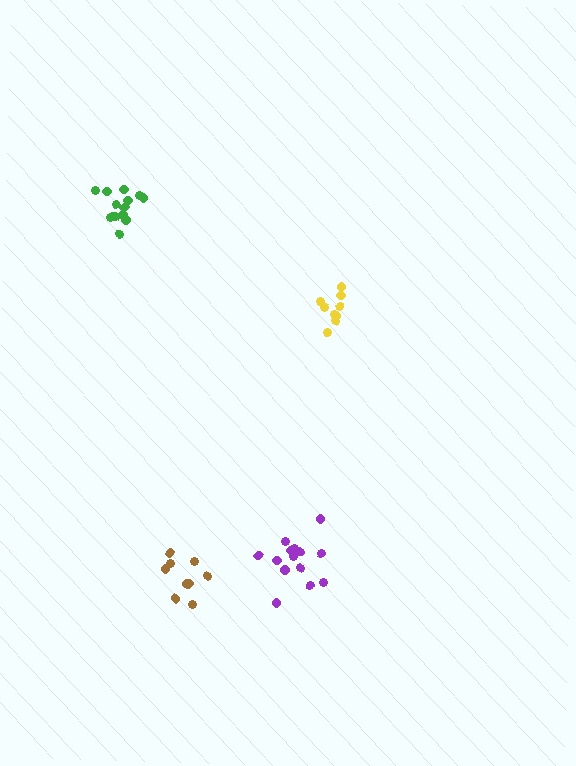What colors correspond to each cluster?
The clusters are colored: purple, yellow, brown, green.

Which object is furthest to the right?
The yellow cluster is rightmost.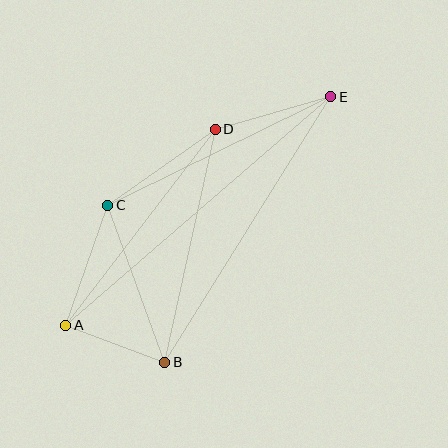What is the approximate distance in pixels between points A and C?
The distance between A and C is approximately 127 pixels.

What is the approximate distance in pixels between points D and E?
The distance between D and E is approximately 120 pixels.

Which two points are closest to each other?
Points A and B are closest to each other.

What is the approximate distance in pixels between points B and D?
The distance between B and D is approximately 238 pixels.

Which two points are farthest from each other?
Points A and E are farthest from each other.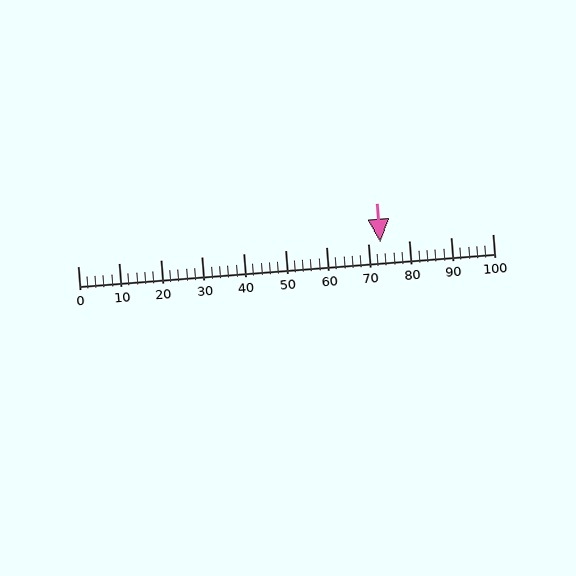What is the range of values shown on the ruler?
The ruler shows values from 0 to 100.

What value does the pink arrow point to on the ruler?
The pink arrow points to approximately 73.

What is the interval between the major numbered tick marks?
The major tick marks are spaced 10 units apart.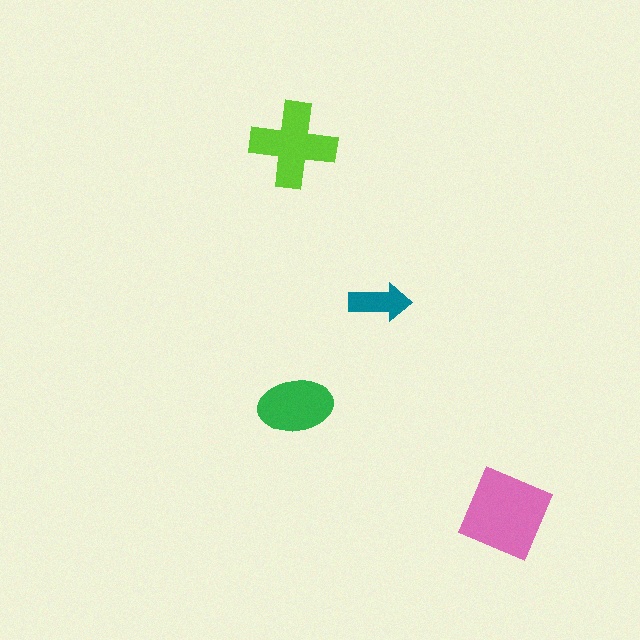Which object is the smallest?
The teal arrow.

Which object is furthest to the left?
The lime cross is leftmost.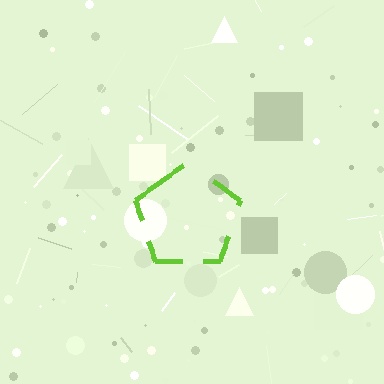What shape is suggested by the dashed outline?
The dashed outline suggests a pentagon.